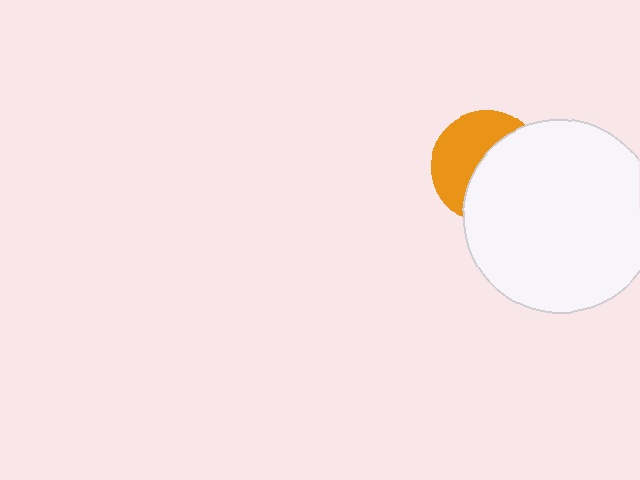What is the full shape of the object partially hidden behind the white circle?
The partially hidden object is an orange circle.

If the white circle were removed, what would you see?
You would see the complete orange circle.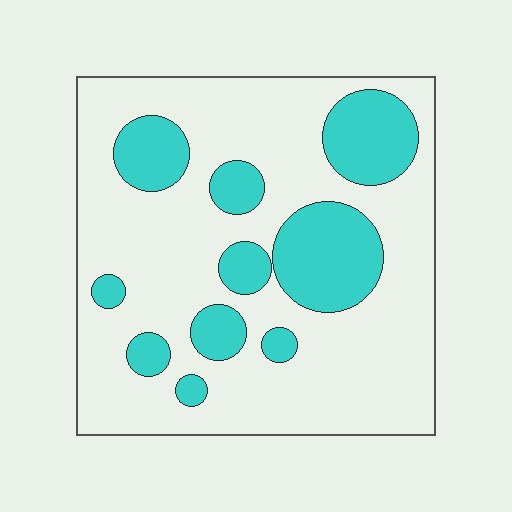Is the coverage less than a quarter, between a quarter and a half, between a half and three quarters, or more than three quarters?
Between a quarter and a half.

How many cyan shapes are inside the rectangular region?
10.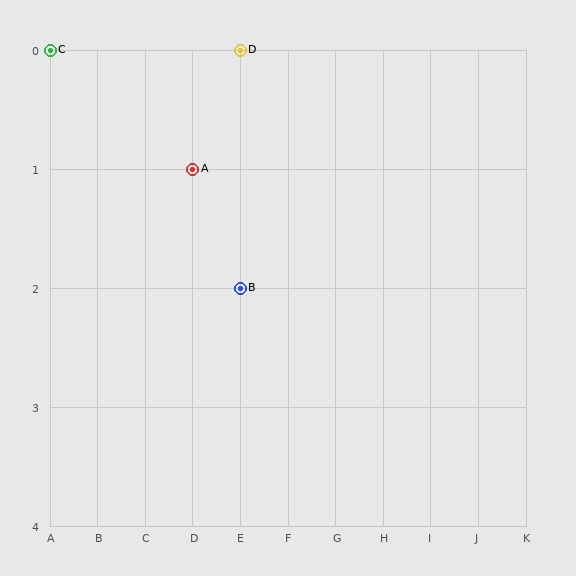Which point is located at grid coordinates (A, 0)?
Point C is at (A, 0).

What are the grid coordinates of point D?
Point D is at grid coordinates (E, 0).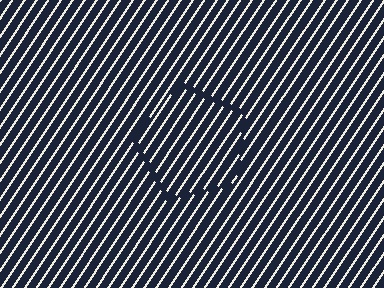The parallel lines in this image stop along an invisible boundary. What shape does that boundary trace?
An illusory pentagon. The interior of the shape contains the same grating, shifted by half a period — the contour is defined by the phase discontinuity where line-ends from the inner and outer gratings abut.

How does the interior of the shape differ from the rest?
The interior of the shape contains the same grating, shifted by half a period — the contour is defined by the phase discontinuity where line-ends from the inner and outer gratings abut.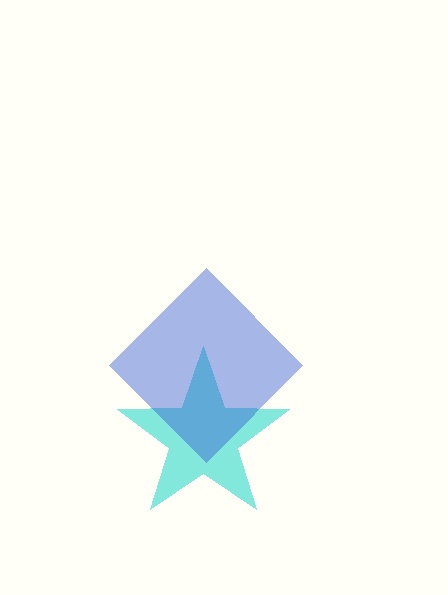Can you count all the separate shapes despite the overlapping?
Yes, there are 2 separate shapes.